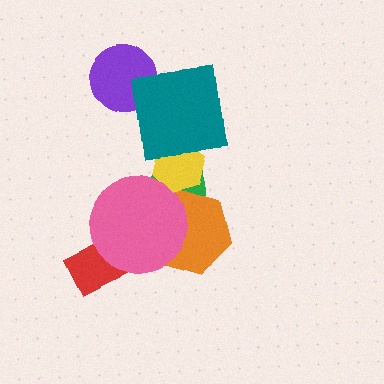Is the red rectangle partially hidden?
Yes, it is partially covered by another shape.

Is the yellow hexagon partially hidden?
Yes, it is partially covered by another shape.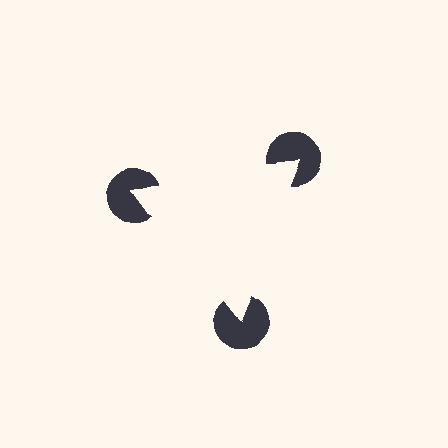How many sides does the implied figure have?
3 sides.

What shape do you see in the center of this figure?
An illusory triangle — its edges are inferred from the aligned wedge cuts in the pac-man discs, not physically drawn.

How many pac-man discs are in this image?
There are 3 — one at each vertex of the illusory triangle.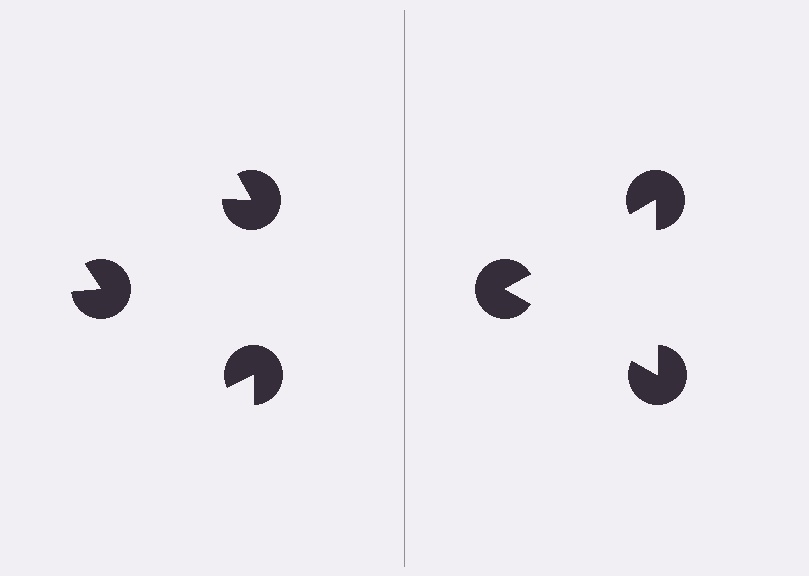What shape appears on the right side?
An illusory triangle.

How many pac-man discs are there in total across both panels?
6 — 3 on each side.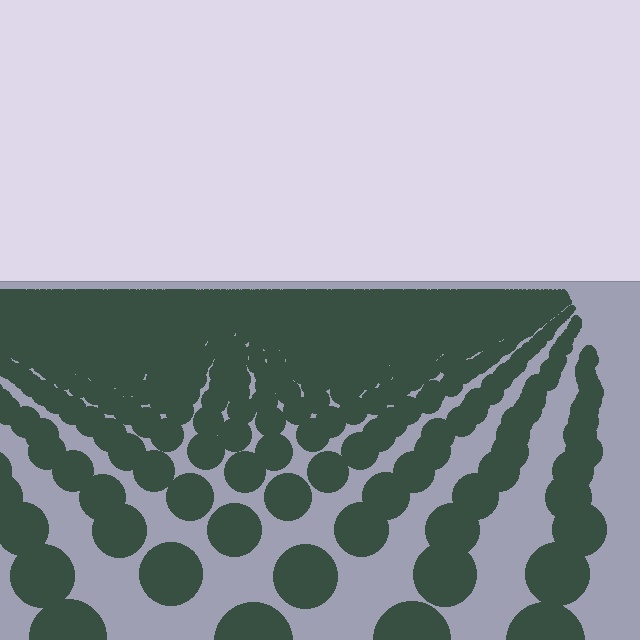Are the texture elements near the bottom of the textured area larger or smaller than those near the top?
Larger. Near the bottom, elements are closer to the viewer and appear at a bigger on-screen size.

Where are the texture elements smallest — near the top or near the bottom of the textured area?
Near the top.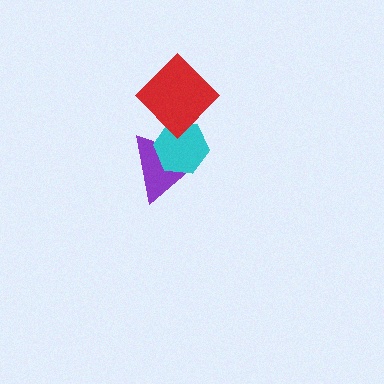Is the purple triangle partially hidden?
Yes, it is partially covered by another shape.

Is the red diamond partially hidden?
No, no other shape covers it.